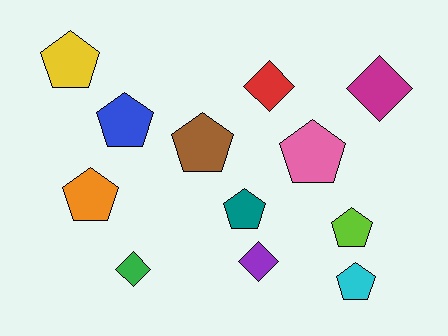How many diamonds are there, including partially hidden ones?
There are 4 diamonds.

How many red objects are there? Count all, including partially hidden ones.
There is 1 red object.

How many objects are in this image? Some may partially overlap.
There are 12 objects.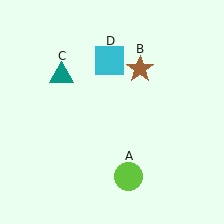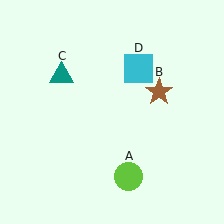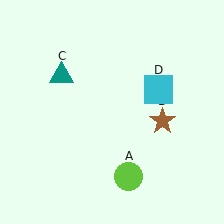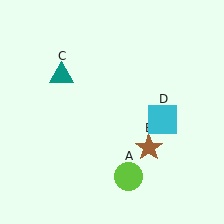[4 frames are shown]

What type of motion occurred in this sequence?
The brown star (object B), cyan square (object D) rotated clockwise around the center of the scene.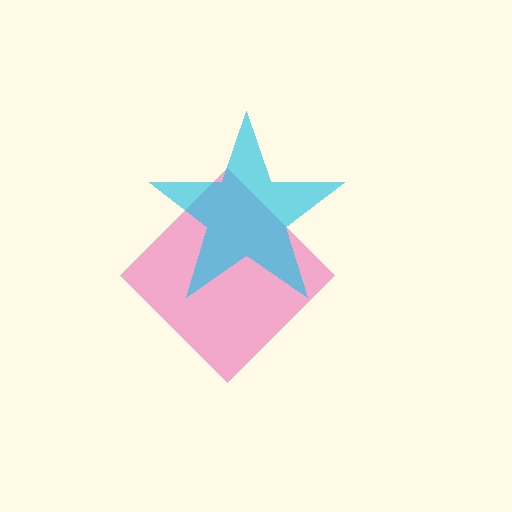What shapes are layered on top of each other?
The layered shapes are: a pink diamond, a cyan star.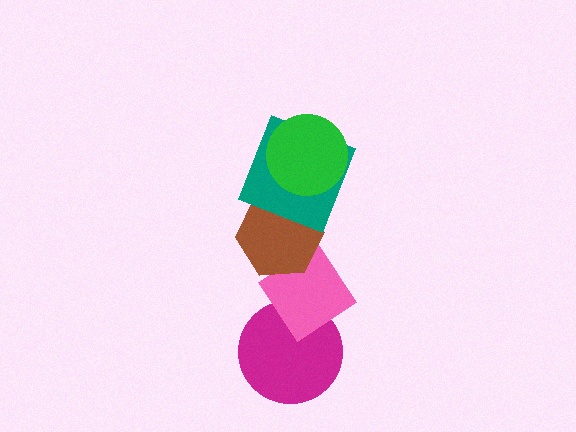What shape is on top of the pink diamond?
The brown hexagon is on top of the pink diamond.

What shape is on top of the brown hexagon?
The teal square is on top of the brown hexagon.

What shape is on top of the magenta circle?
The pink diamond is on top of the magenta circle.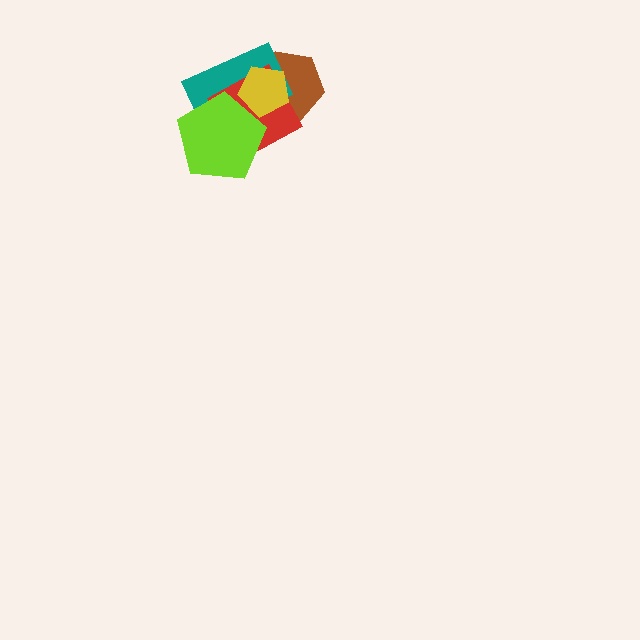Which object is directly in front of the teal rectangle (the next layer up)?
The red diamond is directly in front of the teal rectangle.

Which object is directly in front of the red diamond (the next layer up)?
The lime pentagon is directly in front of the red diamond.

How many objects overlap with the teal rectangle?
4 objects overlap with the teal rectangle.